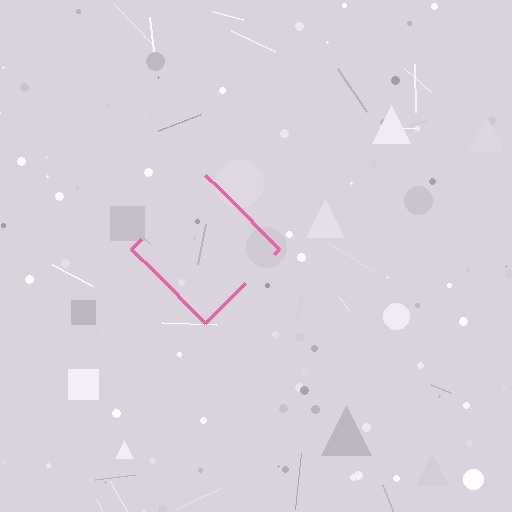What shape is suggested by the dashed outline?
The dashed outline suggests a diamond.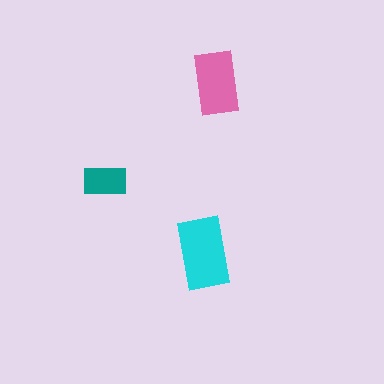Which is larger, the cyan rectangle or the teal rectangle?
The cyan one.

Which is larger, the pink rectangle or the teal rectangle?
The pink one.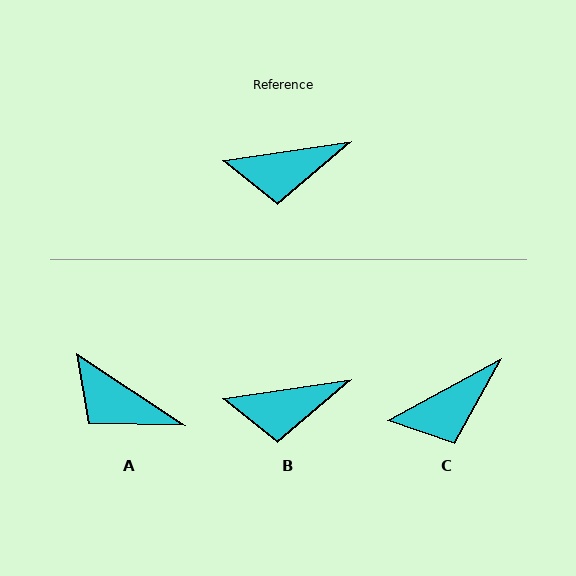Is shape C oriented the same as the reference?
No, it is off by about 21 degrees.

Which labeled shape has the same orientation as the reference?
B.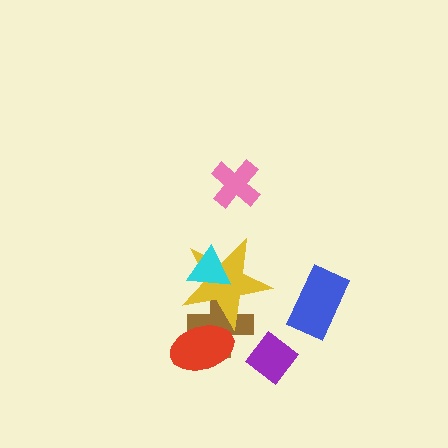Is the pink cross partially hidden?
No, no other shape covers it.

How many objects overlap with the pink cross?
0 objects overlap with the pink cross.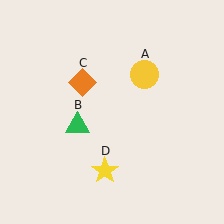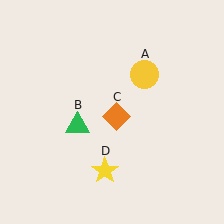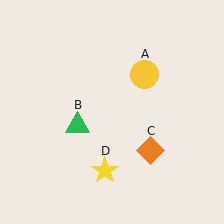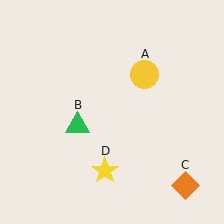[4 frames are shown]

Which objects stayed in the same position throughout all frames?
Yellow circle (object A) and green triangle (object B) and yellow star (object D) remained stationary.